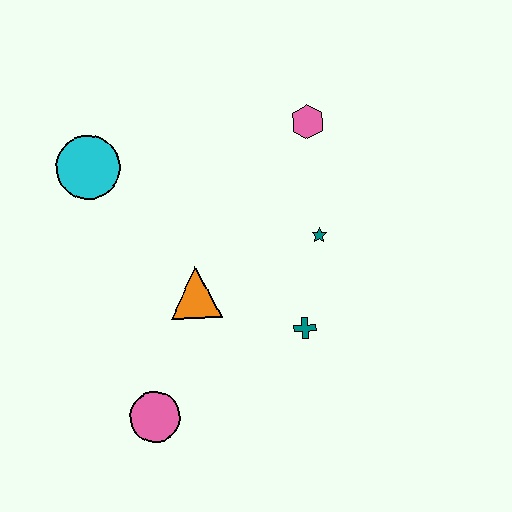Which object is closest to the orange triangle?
The teal cross is closest to the orange triangle.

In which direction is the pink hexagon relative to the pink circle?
The pink hexagon is above the pink circle.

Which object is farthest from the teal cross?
The cyan circle is farthest from the teal cross.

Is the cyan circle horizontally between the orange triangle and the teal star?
No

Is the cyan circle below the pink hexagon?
Yes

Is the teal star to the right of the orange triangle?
Yes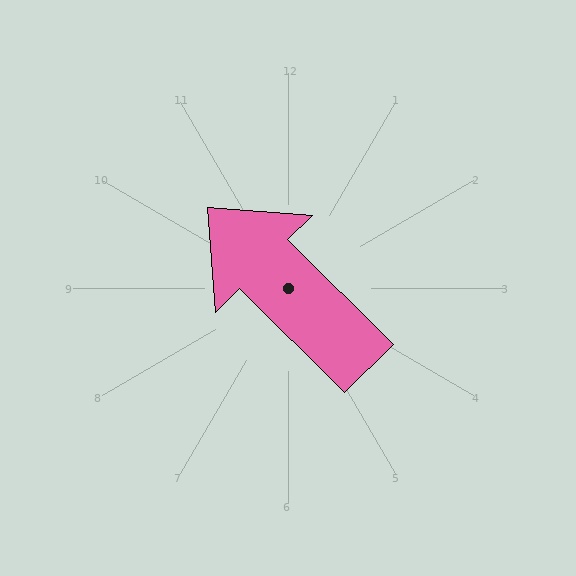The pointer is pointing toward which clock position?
Roughly 10 o'clock.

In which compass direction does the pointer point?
Northwest.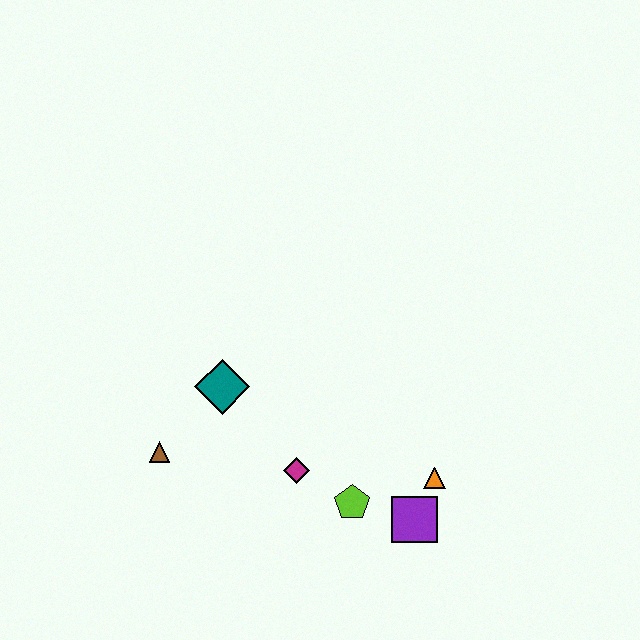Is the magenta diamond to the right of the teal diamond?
Yes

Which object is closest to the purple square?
The orange triangle is closest to the purple square.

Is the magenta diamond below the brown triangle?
Yes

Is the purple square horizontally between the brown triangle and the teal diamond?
No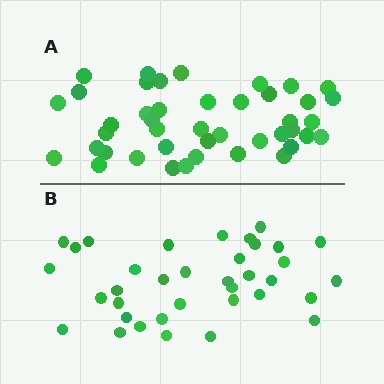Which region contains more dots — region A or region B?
Region A (the top region) has more dots.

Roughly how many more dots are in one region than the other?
Region A has roughly 8 or so more dots than region B.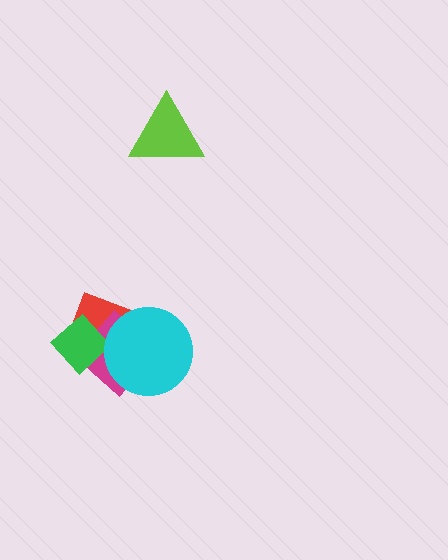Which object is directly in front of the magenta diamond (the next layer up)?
The green diamond is directly in front of the magenta diamond.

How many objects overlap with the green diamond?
2 objects overlap with the green diamond.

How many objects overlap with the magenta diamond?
3 objects overlap with the magenta diamond.